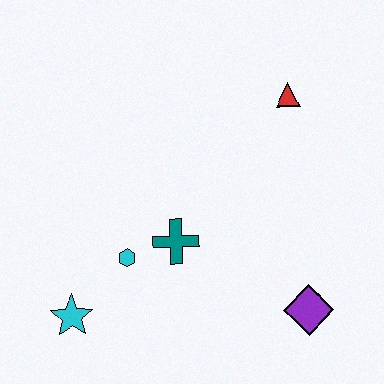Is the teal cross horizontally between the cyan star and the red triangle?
Yes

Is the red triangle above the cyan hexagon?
Yes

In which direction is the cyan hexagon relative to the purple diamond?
The cyan hexagon is to the left of the purple diamond.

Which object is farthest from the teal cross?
The red triangle is farthest from the teal cross.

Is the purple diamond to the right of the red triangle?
Yes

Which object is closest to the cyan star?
The cyan hexagon is closest to the cyan star.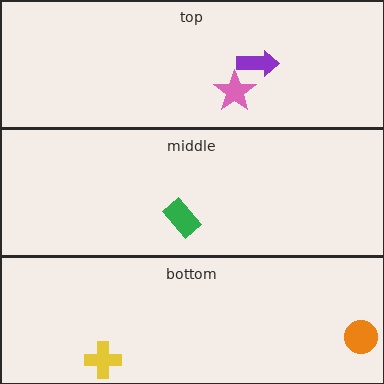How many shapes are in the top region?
2.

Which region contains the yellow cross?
The bottom region.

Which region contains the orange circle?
The bottom region.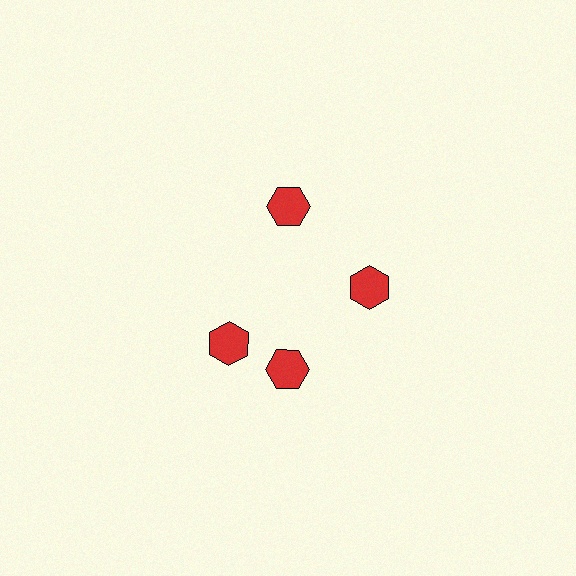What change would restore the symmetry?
The symmetry would be restored by rotating it back into even spacing with its neighbors so that all 4 hexagons sit at equal angles and equal distance from the center.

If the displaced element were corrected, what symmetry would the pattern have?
It would have 4-fold rotational symmetry — the pattern would map onto itself every 90 degrees.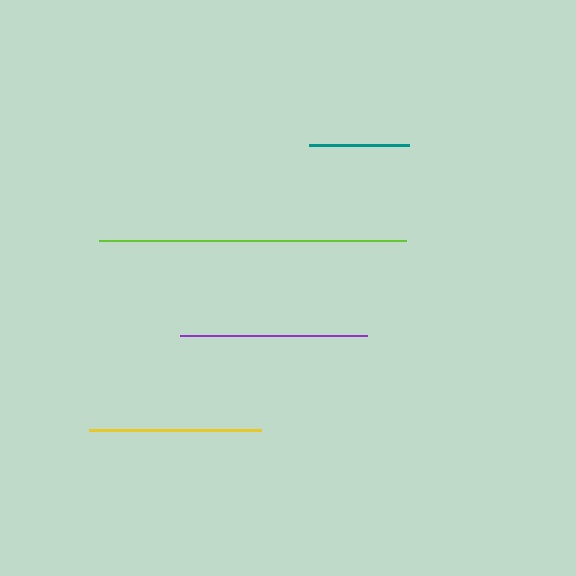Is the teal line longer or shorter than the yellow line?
The yellow line is longer than the teal line.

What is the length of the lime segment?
The lime segment is approximately 307 pixels long.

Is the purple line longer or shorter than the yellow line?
The purple line is longer than the yellow line.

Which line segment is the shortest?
The teal line is the shortest at approximately 100 pixels.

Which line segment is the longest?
The lime line is the longest at approximately 307 pixels.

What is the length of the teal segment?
The teal segment is approximately 100 pixels long.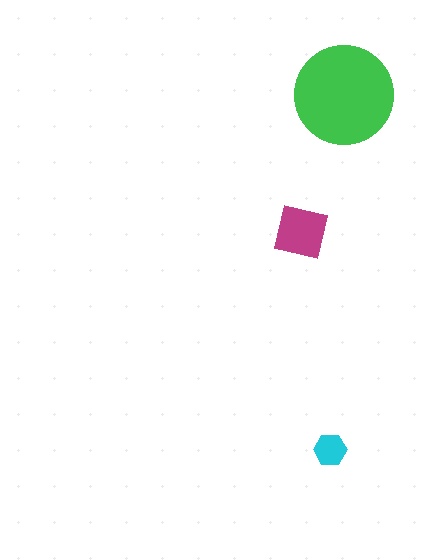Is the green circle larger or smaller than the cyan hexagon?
Larger.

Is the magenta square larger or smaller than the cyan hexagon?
Larger.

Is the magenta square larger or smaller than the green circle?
Smaller.